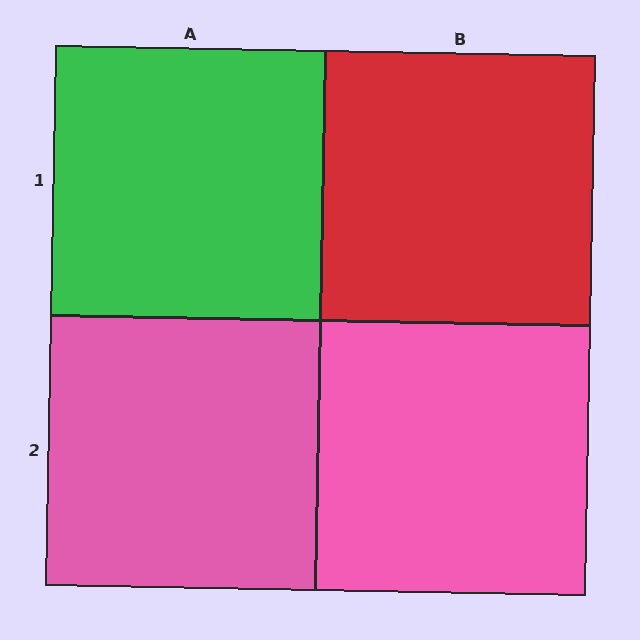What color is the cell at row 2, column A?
Pink.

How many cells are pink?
2 cells are pink.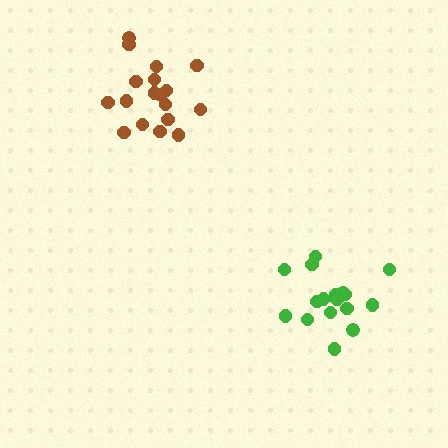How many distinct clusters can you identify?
There are 2 distinct clusters.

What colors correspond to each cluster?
The clusters are colored: green, brown.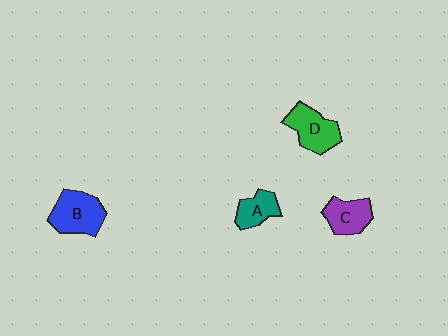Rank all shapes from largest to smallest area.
From largest to smallest: B (blue), D (green), C (purple), A (teal).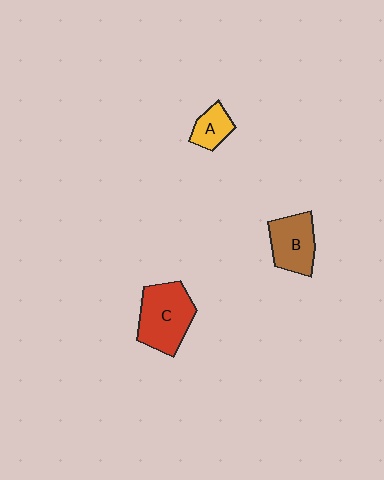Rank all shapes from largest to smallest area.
From largest to smallest: C (red), B (brown), A (yellow).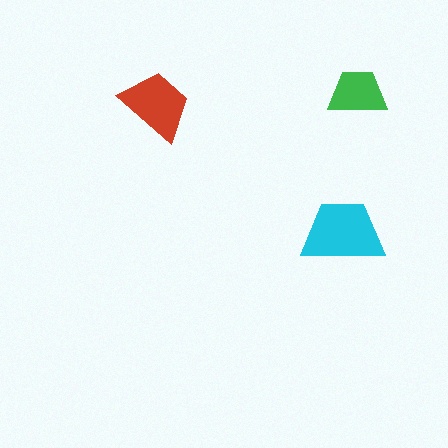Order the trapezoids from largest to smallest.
the cyan one, the red one, the green one.